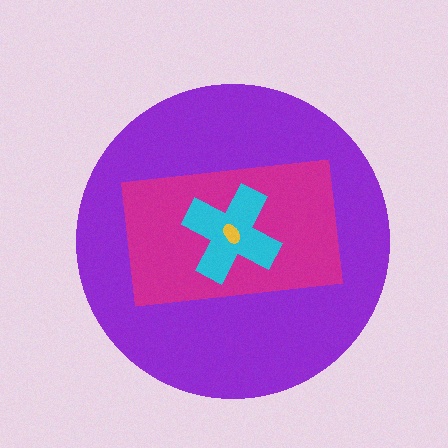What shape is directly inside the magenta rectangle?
The cyan cross.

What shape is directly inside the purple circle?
The magenta rectangle.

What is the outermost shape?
The purple circle.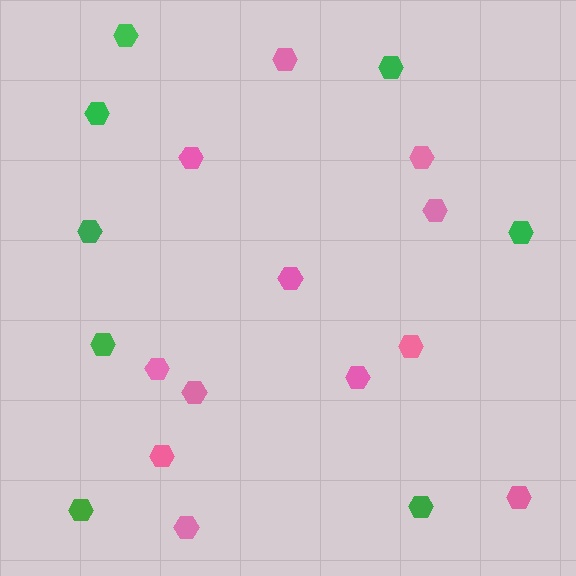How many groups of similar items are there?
There are 2 groups: one group of pink hexagons (12) and one group of green hexagons (8).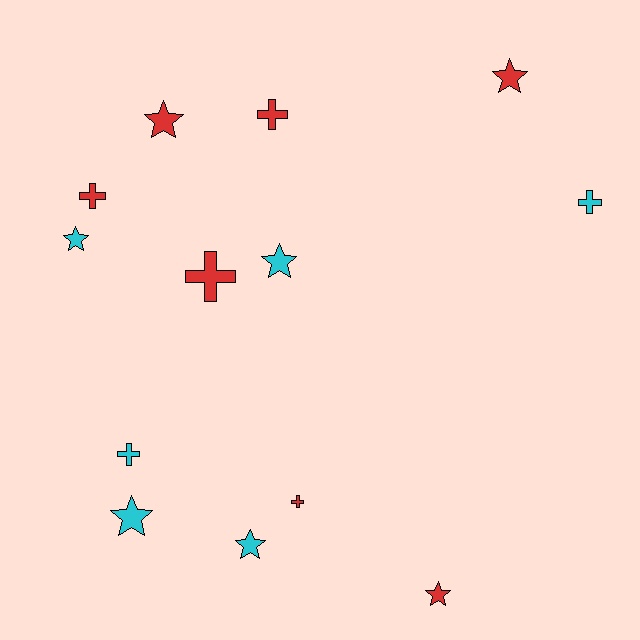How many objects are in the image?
There are 13 objects.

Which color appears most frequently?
Red, with 7 objects.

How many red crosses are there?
There are 4 red crosses.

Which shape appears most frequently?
Star, with 7 objects.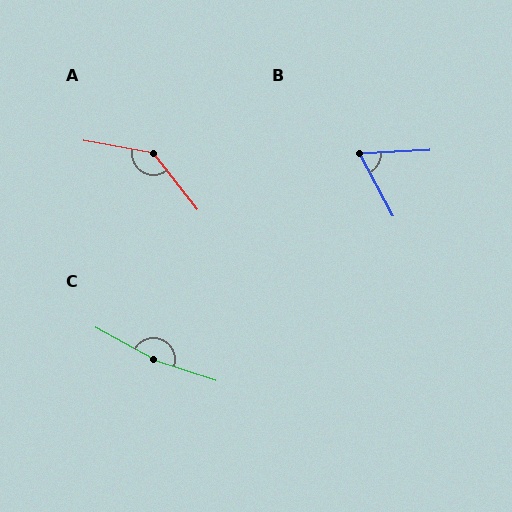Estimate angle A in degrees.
Approximately 138 degrees.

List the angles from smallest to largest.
B (64°), A (138°), C (169°).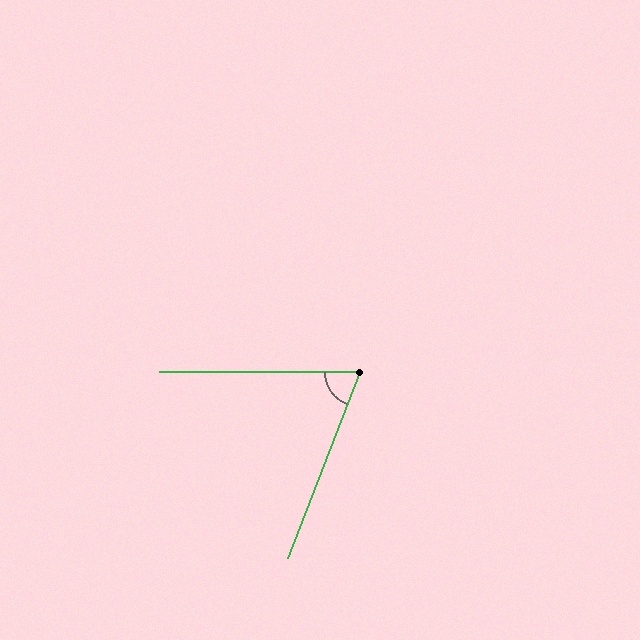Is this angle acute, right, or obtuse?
It is acute.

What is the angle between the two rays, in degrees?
Approximately 69 degrees.